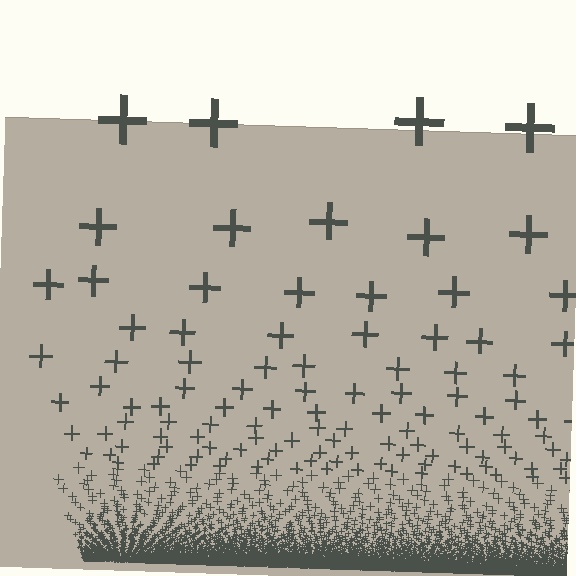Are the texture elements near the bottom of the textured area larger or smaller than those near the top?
Smaller. The gradient is inverted — elements near the bottom are smaller and denser.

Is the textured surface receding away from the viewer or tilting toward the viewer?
The surface appears to tilt toward the viewer. Texture elements get larger and sparser toward the top.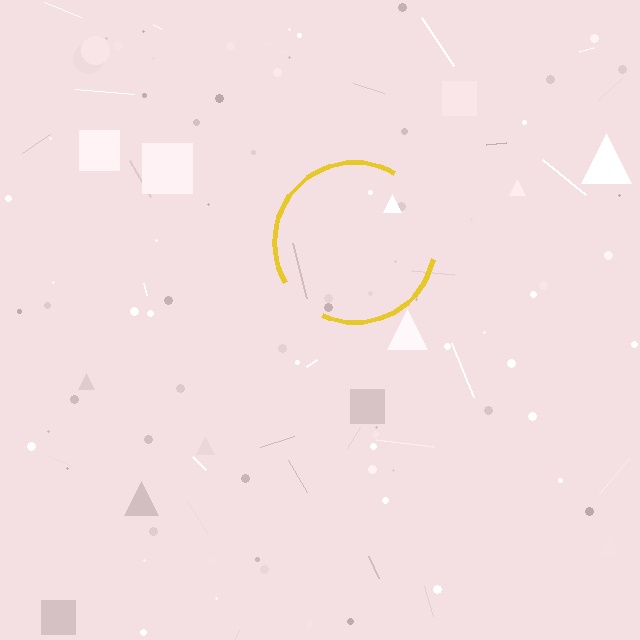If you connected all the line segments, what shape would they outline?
They would outline a circle.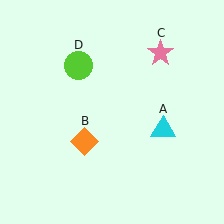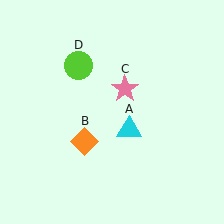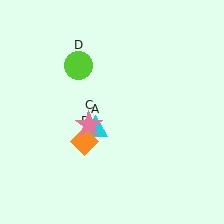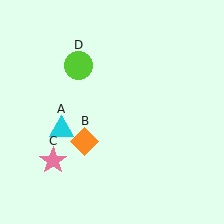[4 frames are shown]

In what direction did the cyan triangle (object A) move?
The cyan triangle (object A) moved left.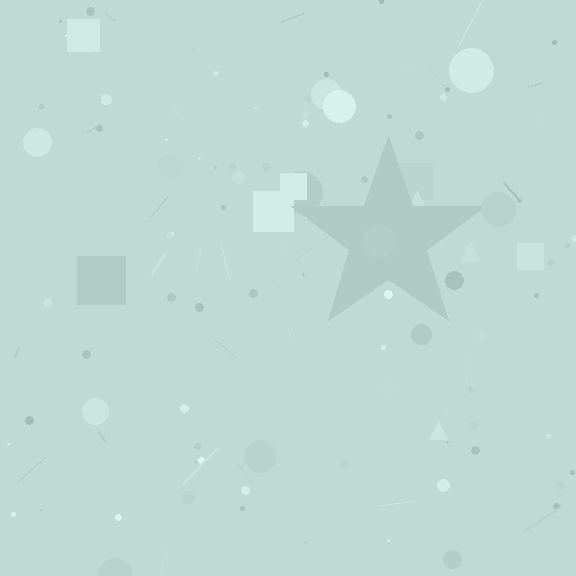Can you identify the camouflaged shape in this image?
The camouflaged shape is a star.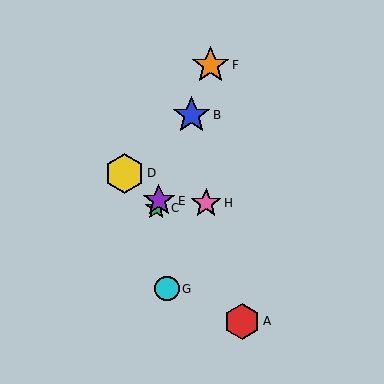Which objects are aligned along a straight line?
Objects B, C, E, F are aligned along a straight line.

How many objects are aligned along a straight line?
4 objects (B, C, E, F) are aligned along a straight line.